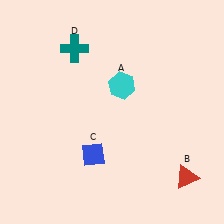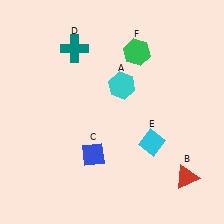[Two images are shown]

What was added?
A cyan diamond (E), a green hexagon (F) were added in Image 2.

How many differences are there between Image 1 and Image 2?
There are 2 differences between the two images.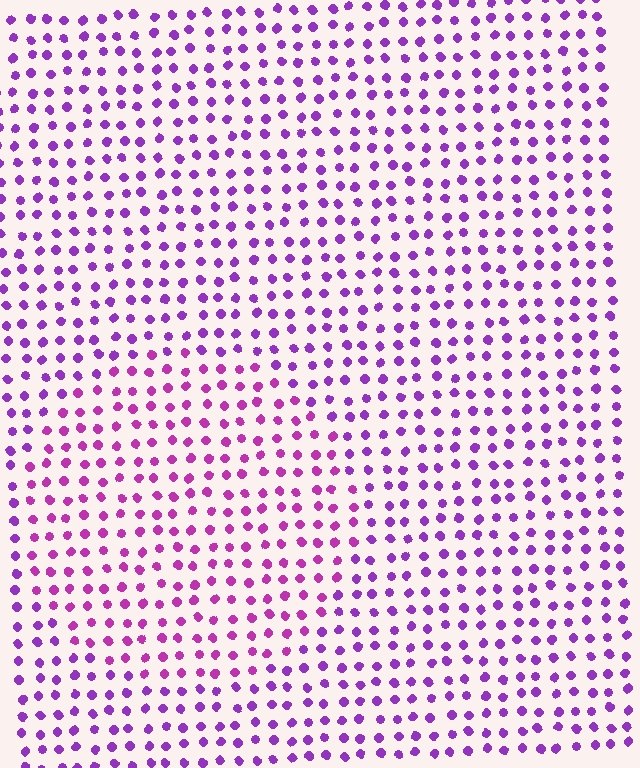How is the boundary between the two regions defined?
The boundary is defined purely by a slight shift in hue (about 26 degrees). Spacing, size, and orientation are identical on both sides.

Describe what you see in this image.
The image is filled with small purple elements in a uniform arrangement. A circle-shaped region is visible where the elements are tinted to a slightly different hue, forming a subtle color boundary.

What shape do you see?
I see a circle.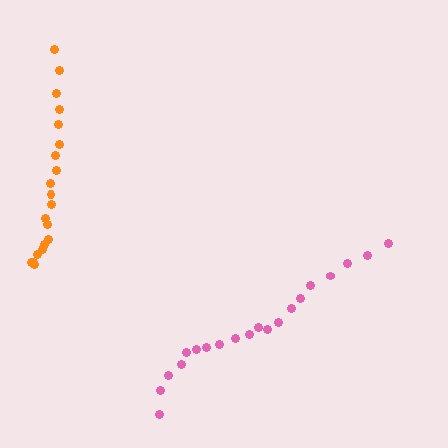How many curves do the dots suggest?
There are 2 distinct paths.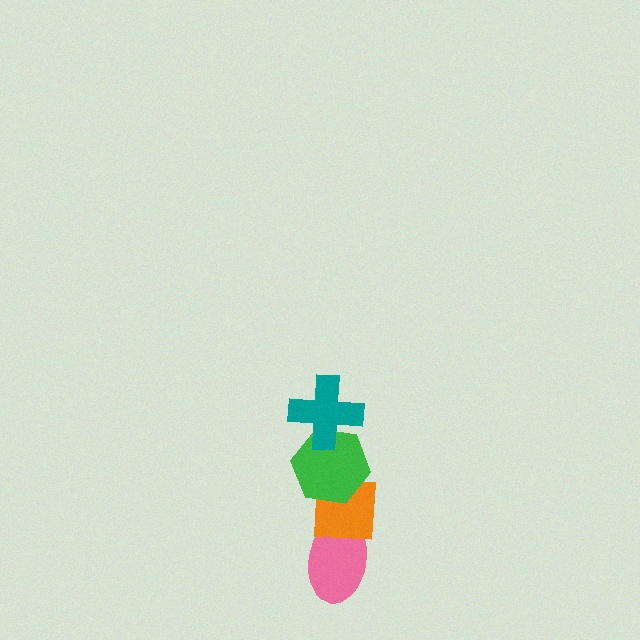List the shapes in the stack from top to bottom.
From top to bottom: the teal cross, the green hexagon, the orange square, the pink ellipse.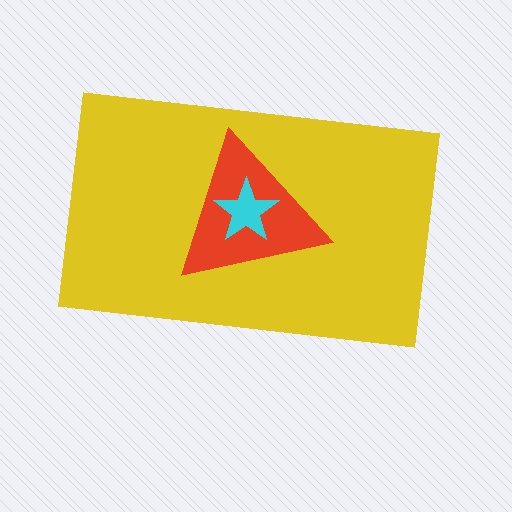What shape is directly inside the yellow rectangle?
The red triangle.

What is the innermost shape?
The cyan star.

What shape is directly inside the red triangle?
The cyan star.